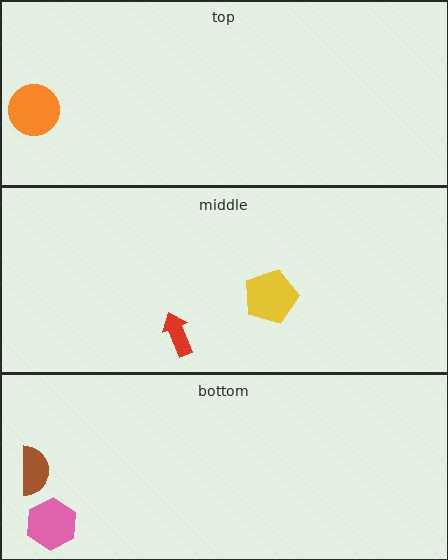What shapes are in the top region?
The orange circle.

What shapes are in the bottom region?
The pink hexagon, the brown semicircle.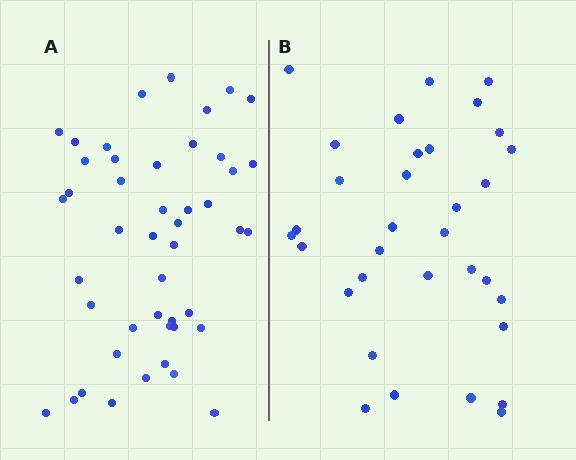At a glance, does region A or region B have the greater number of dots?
Region A (the left region) has more dots.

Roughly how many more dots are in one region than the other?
Region A has approximately 15 more dots than region B.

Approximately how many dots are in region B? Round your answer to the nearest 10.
About 30 dots. (The exact count is 33, which rounds to 30.)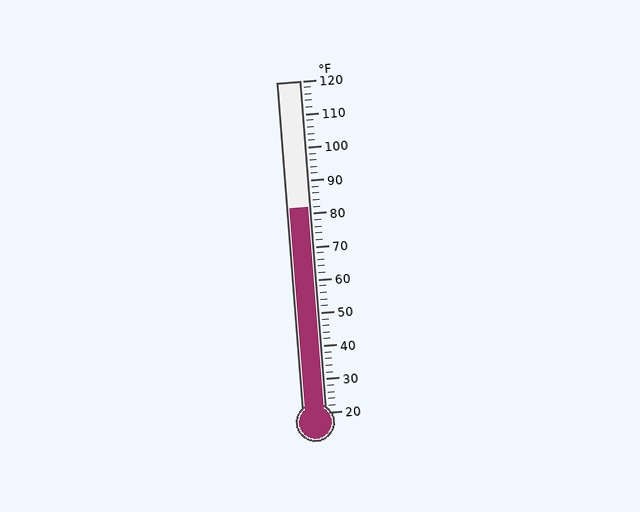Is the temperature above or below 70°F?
The temperature is above 70°F.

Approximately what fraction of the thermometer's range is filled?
The thermometer is filled to approximately 60% of its range.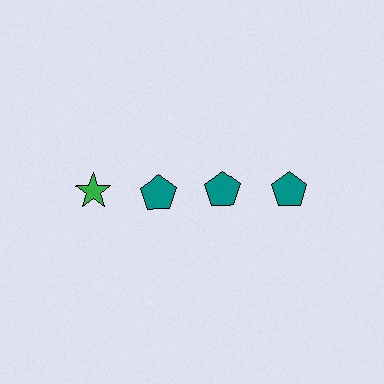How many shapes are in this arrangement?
There are 4 shapes arranged in a grid pattern.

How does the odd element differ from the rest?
It differs in both color (green instead of teal) and shape (star instead of pentagon).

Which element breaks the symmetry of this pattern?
The green star in the top row, leftmost column breaks the symmetry. All other shapes are teal pentagons.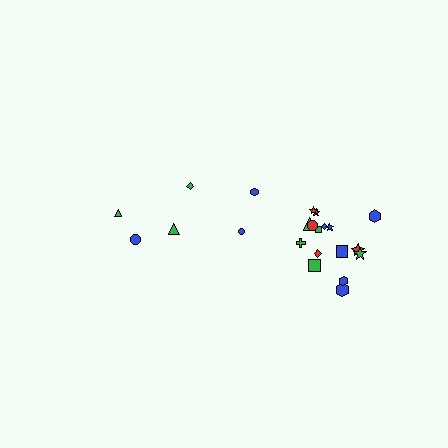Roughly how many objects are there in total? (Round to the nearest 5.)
Roughly 20 objects in total.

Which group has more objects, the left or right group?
The right group.